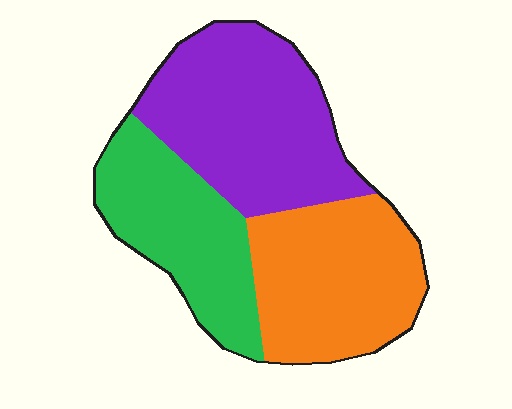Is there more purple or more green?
Purple.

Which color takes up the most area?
Purple, at roughly 40%.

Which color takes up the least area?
Green, at roughly 30%.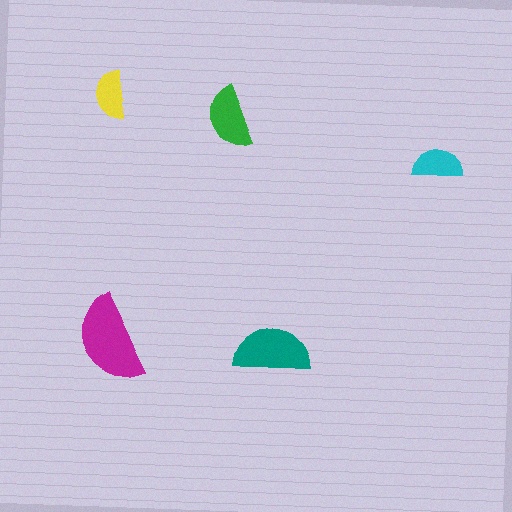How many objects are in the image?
There are 5 objects in the image.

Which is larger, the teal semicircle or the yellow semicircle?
The teal one.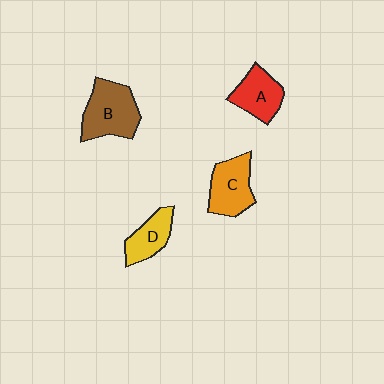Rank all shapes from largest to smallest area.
From largest to smallest: B (brown), C (orange), A (red), D (yellow).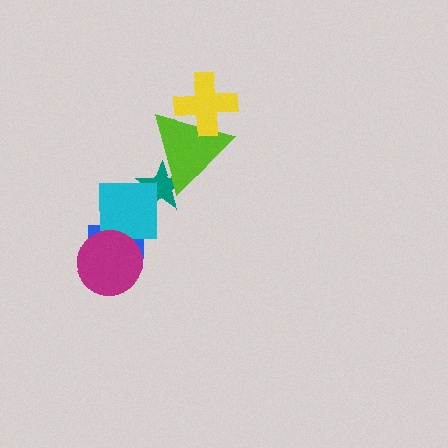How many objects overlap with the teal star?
2 objects overlap with the teal star.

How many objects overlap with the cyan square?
2 objects overlap with the cyan square.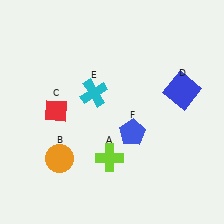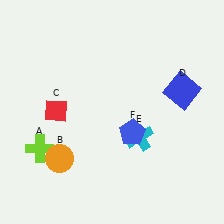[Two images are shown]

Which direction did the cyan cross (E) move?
The cyan cross (E) moved right.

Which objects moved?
The objects that moved are: the lime cross (A), the cyan cross (E).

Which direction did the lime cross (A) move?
The lime cross (A) moved left.